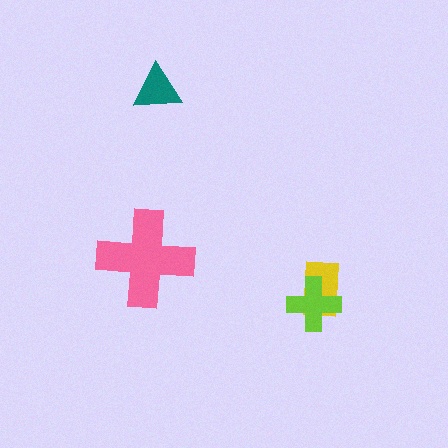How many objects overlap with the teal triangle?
0 objects overlap with the teal triangle.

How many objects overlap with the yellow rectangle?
1 object overlaps with the yellow rectangle.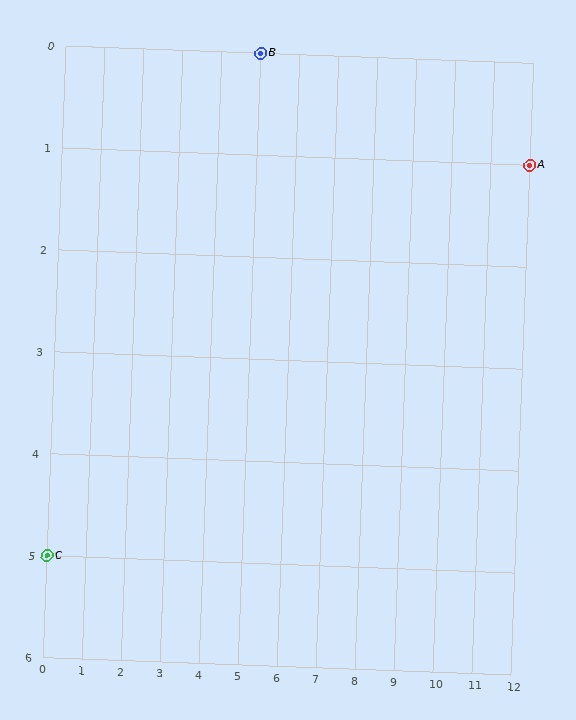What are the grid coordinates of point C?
Point C is at grid coordinates (0, 5).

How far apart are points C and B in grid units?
Points C and B are 5 columns and 5 rows apart (about 7.1 grid units diagonally).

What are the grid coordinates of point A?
Point A is at grid coordinates (12, 1).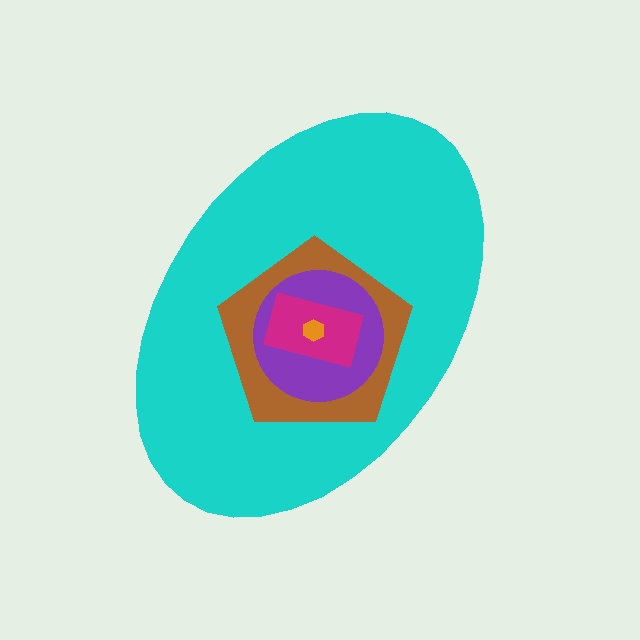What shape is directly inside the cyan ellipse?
The brown pentagon.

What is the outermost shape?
The cyan ellipse.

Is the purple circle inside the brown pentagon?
Yes.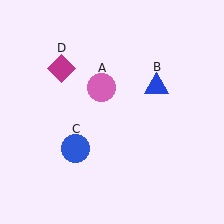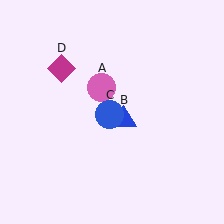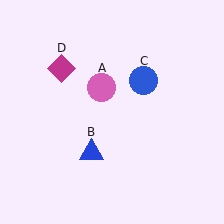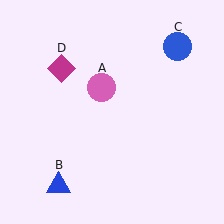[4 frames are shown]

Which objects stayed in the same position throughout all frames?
Pink circle (object A) and magenta diamond (object D) remained stationary.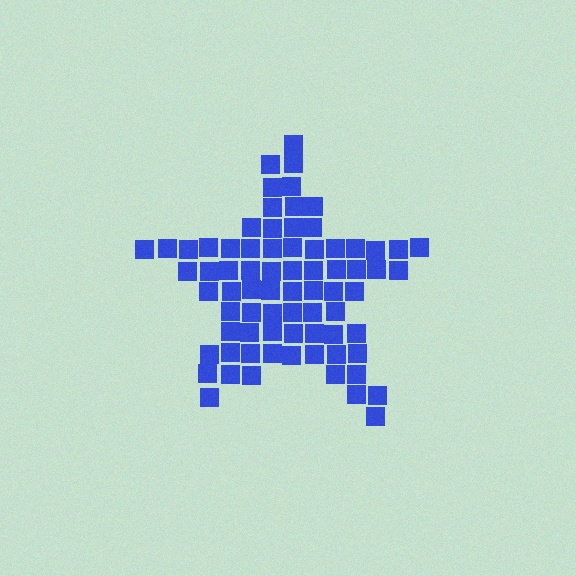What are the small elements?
The small elements are squares.